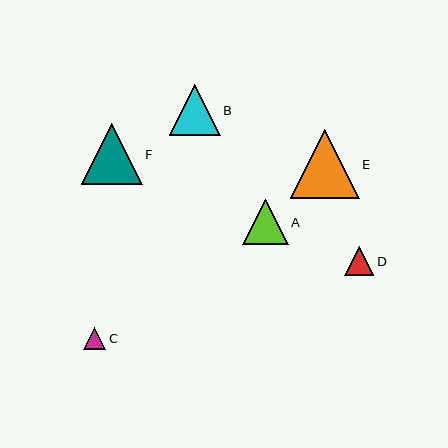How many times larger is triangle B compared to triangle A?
Triangle B is approximately 1.1 times the size of triangle A.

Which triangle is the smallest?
Triangle C is the smallest with a size of approximately 22 pixels.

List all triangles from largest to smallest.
From largest to smallest: E, F, B, A, D, C.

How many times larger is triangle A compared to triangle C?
Triangle A is approximately 2.0 times the size of triangle C.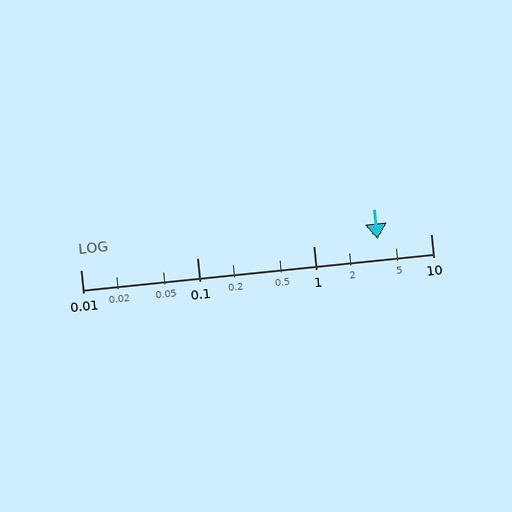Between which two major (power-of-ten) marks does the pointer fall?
The pointer is between 1 and 10.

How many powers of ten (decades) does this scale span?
The scale spans 3 decades, from 0.01 to 10.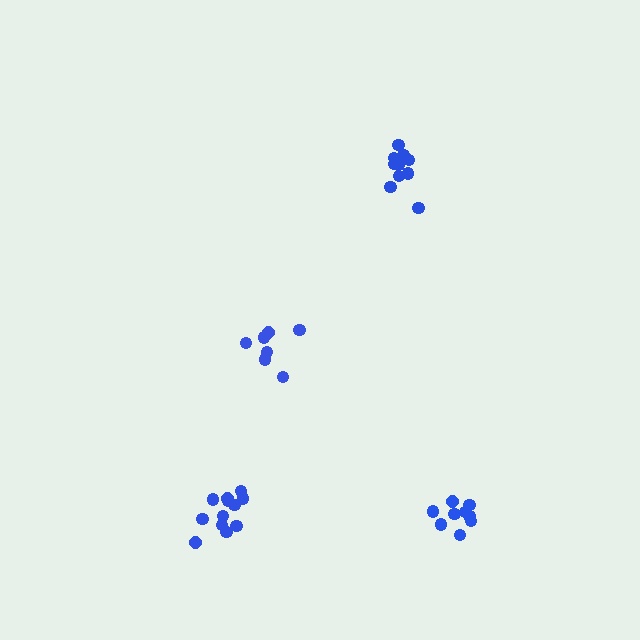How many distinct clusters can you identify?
There are 4 distinct clusters.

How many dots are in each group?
Group 1: 9 dots, Group 2: 12 dots, Group 3: 7 dots, Group 4: 10 dots (38 total).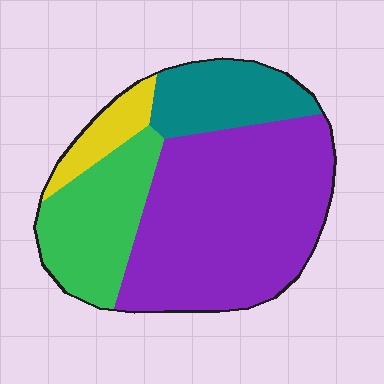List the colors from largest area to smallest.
From largest to smallest: purple, green, teal, yellow.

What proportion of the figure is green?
Green covers about 20% of the figure.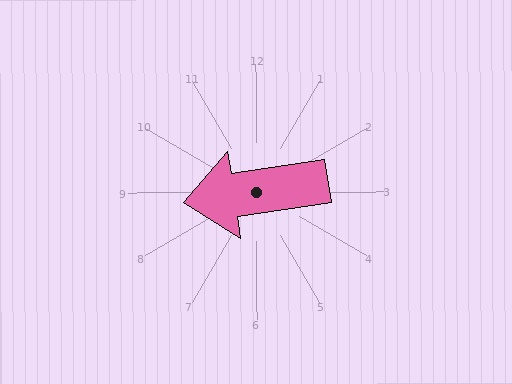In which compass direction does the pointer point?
West.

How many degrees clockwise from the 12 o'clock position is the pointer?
Approximately 262 degrees.